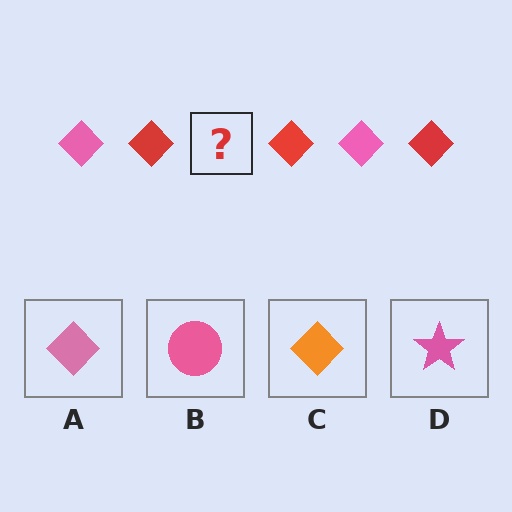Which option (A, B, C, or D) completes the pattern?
A.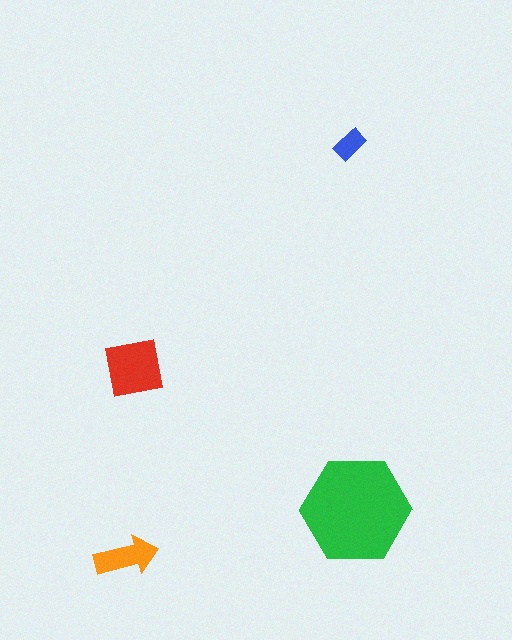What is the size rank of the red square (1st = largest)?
2nd.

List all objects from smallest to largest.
The blue rectangle, the orange arrow, the red square, the green hexagon.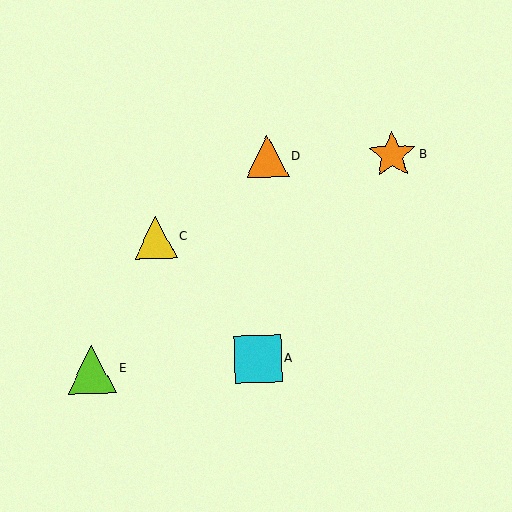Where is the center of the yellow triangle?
The center of the yellow triangle is at (156, 237).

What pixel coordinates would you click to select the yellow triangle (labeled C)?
Click at (156, 237) to select the yellow triangle C.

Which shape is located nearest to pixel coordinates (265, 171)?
The orange triangle (labeled D) at (267, 156) is nearest to that location.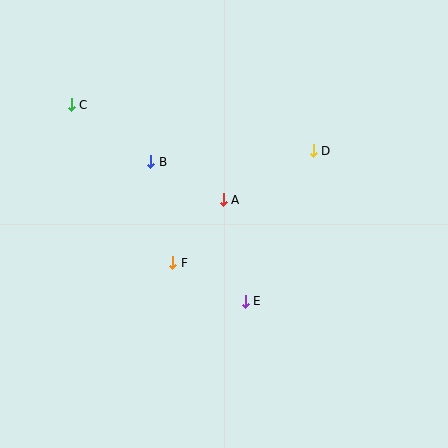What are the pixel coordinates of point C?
Point C is at (71, 105).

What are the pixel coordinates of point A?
Point A is at (223, 200).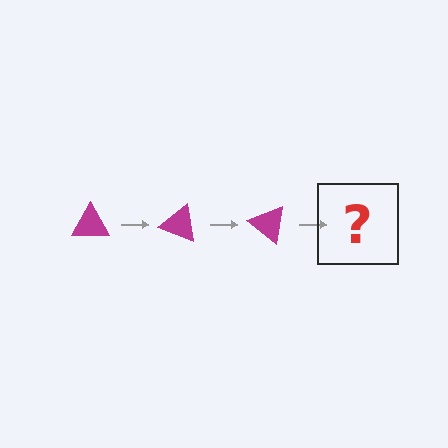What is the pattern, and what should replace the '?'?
The pattern is that the triangle rotates 20 degrees each step. The '?' should be a magenta triangle rotated 60 degrees.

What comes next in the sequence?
The next element should be a magenta triangle rotated 60 degrees.